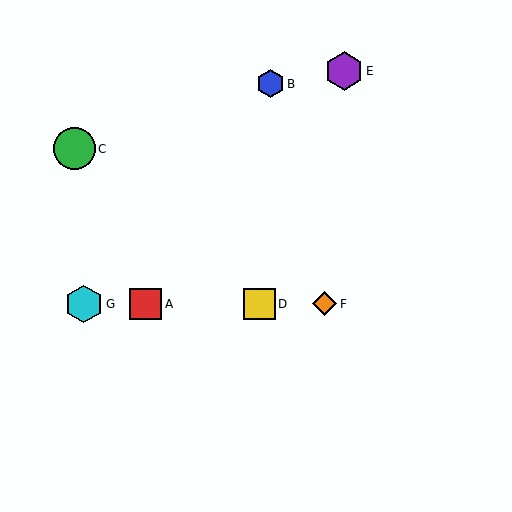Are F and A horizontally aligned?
Yes, both are at y≈304.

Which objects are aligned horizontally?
Objects A, D, F, G are aligned horizontally.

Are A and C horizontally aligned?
No, A is at y≈304 and C is at y≈149.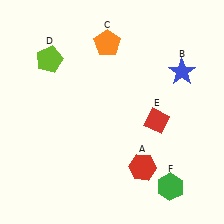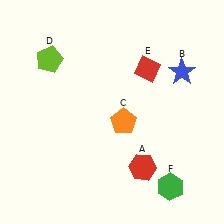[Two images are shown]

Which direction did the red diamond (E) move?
The red diamond (E) moved up.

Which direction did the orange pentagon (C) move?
The orange pentagon (C) moved down.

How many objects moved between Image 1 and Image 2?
2 objects moved between the two images.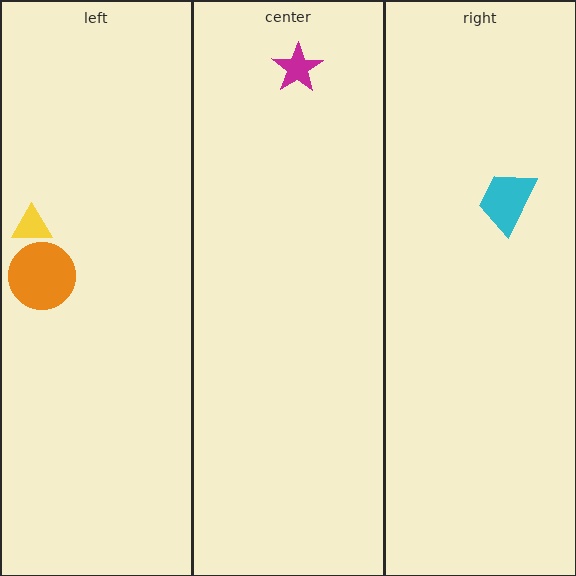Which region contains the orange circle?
The left region.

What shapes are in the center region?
The magenta star.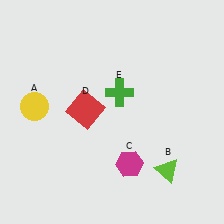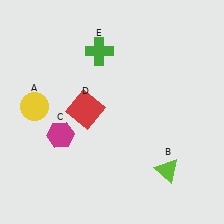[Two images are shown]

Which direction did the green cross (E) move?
The green cross (E) moved up.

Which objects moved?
The objects that moved are: the magenta hexagon (C), the green cross (E).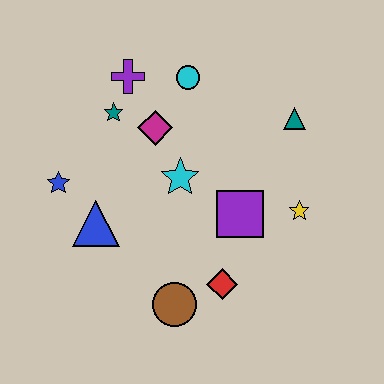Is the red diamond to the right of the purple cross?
Yes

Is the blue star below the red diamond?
No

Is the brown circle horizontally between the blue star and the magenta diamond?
No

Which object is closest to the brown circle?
The red diamond is closest to the brown circle.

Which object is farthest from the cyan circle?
The brown circle is farthest from the cyan circle.